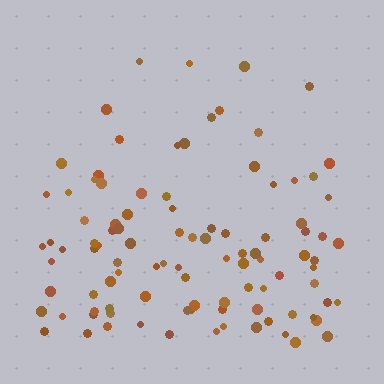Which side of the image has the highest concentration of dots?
The bottom.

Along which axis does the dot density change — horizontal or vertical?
Vertical.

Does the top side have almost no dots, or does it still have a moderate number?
Still a moderate number, just noticeably fewer than the bottom.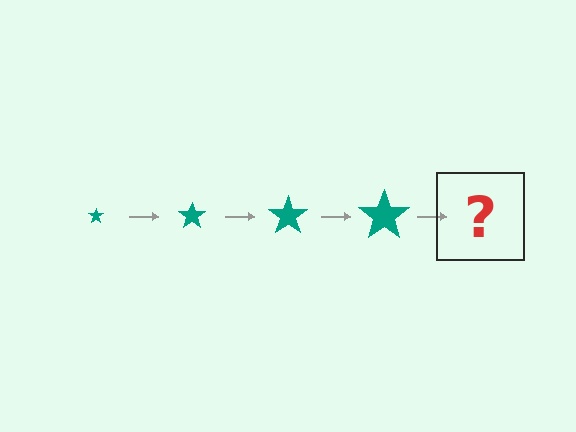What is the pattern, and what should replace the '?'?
The pattern is that the star gets progressively larger each step. The '?' should be a teal star, larger than the previous one.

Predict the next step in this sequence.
The next step is a teal star, larger than the previous one.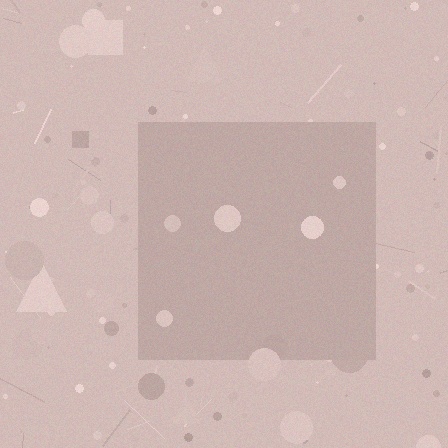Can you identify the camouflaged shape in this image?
The camouflaged shape is a square.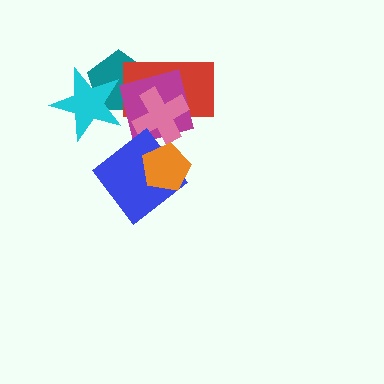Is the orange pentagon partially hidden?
No, no other shape covers it.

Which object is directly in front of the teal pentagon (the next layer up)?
The red rectangle is directly in front of the teal pentagon.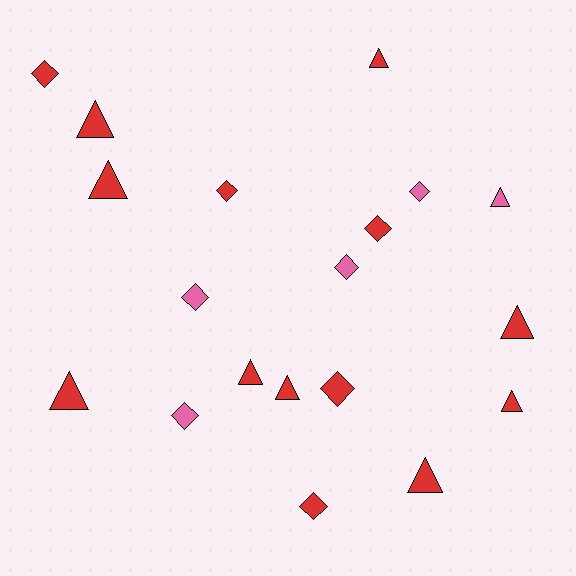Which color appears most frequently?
Red, with 14 objects.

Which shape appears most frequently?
Triangle, with 10 objects.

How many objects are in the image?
There are 19 objects.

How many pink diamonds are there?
There are 4 pink diamonds.